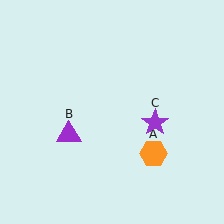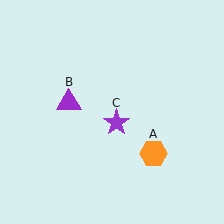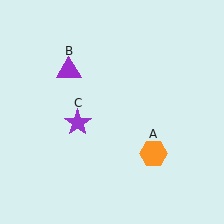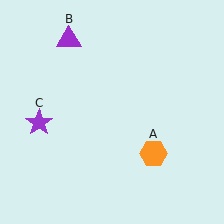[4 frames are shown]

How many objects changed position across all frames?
2 objects changed position: purple triangle (object B), purple star (object C).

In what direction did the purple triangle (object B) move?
The purple triangle (object B) moved up.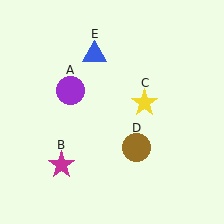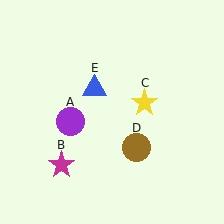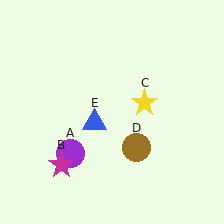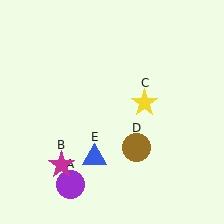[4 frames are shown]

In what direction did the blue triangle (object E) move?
The blue triangle (object E) moved down.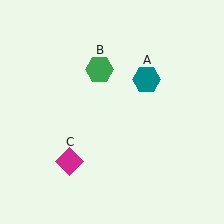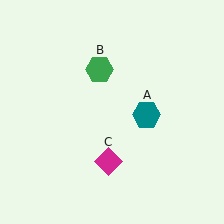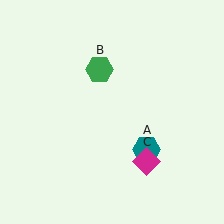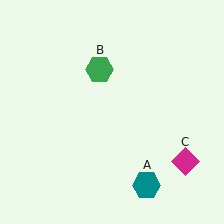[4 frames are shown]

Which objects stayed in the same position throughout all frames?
Green hexagon (object B) remained stationary.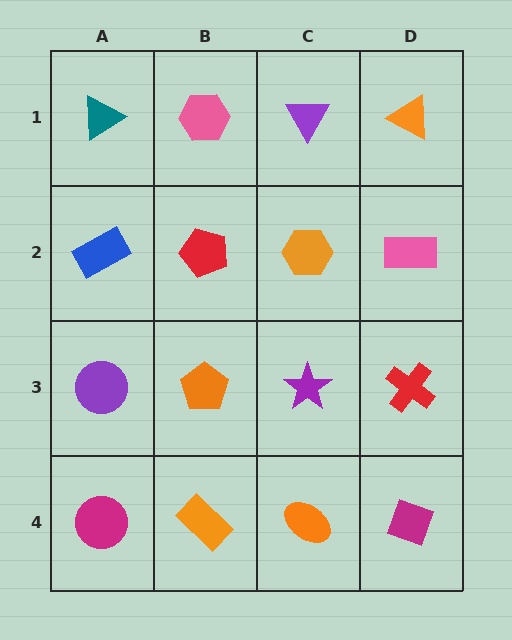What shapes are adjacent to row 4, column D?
A red cross (row 3, column D), an orange ellipse (row 4, column C).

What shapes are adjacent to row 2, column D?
An orange triangle (row 1, column D), a red cross (row 3, column D), an orange hexagon (row 2, column C).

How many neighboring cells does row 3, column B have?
4.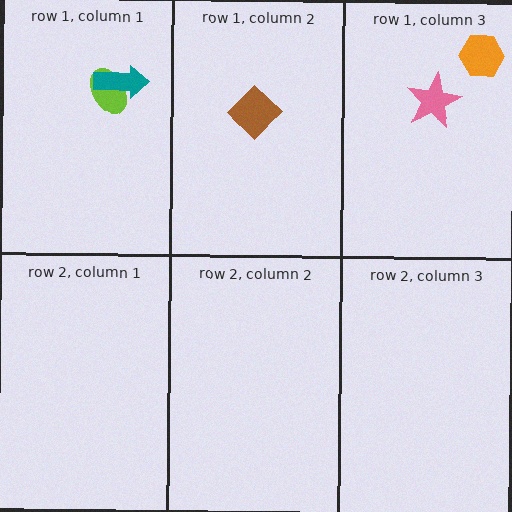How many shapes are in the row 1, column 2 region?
1.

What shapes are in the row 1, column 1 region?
The lime ellipse, the teal arrow.